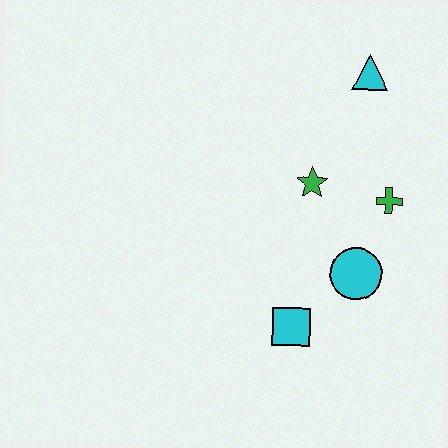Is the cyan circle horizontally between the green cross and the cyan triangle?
No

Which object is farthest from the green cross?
The cyan square is farthest from the green cross.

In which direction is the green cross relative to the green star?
The green cross is to the right of the green star.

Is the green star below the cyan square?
No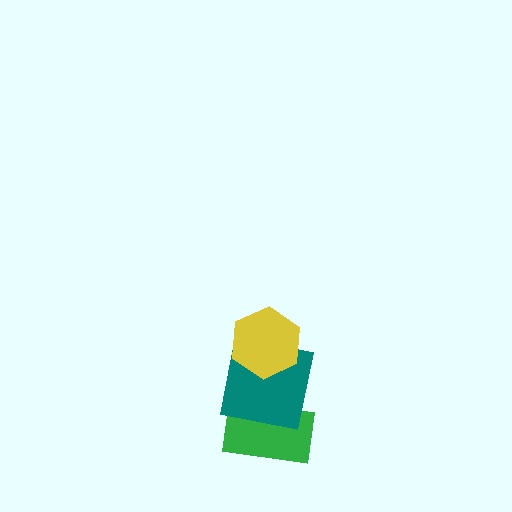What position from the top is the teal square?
The teal square is 2nd from the top.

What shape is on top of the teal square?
The yellow hexagon is on top of the teal square.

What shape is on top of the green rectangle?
The teal square is on top of the green rectangle.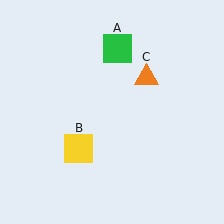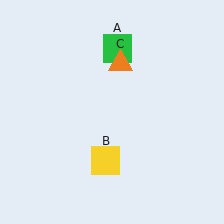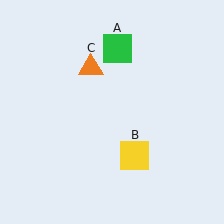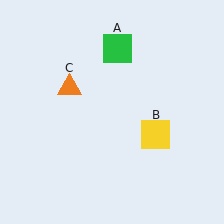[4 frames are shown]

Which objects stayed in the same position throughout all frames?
Green square (object A) remained stationary.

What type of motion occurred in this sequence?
The yellow square (object B), orange triangle (object C) rotated counterclockwise around the center of the scene.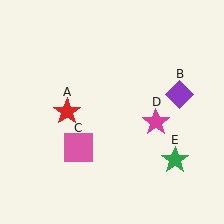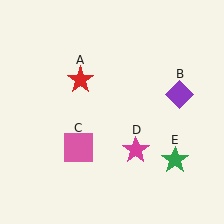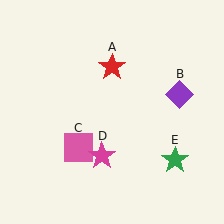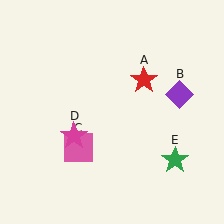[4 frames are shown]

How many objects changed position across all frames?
2 objects changed position: red star (object A), magenta star (object D).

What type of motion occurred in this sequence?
The red star (object A), magenta star (object D) rotated clockwise around the center of the scene.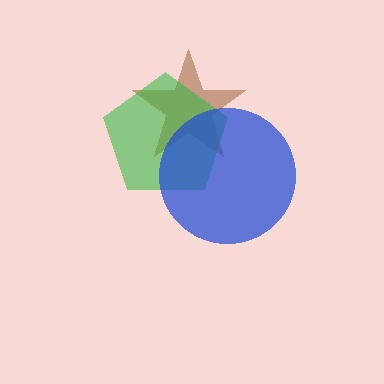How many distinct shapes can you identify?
There are 3 distinct shapes: a brown star, a green pentagon, a blue circle.